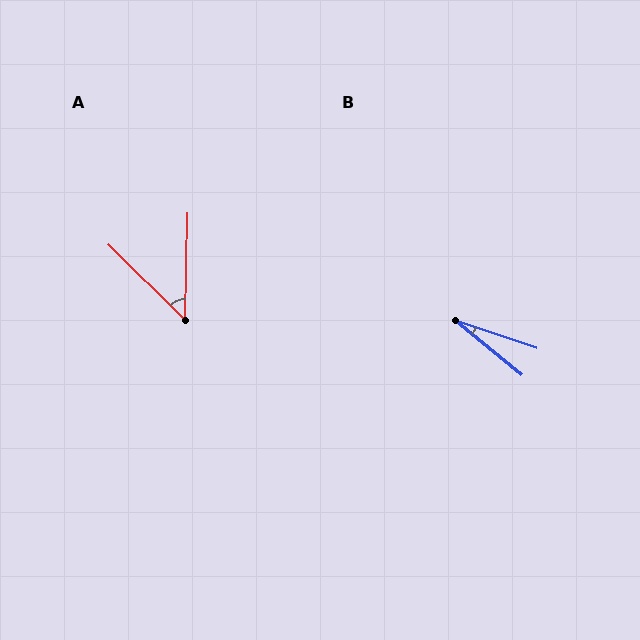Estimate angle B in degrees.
Approximately 21 degrees.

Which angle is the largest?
A, at approximately 47 degrees.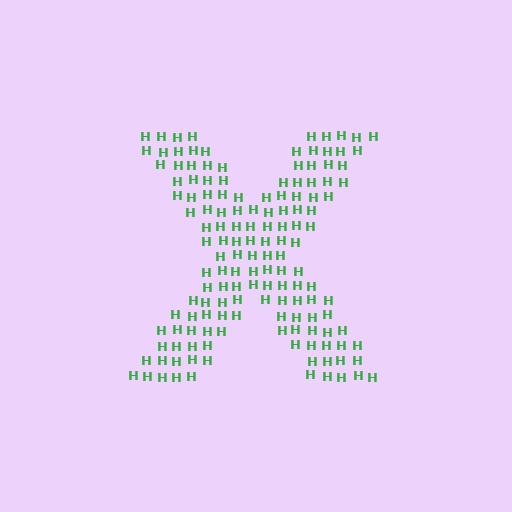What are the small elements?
The small elements are letter H's.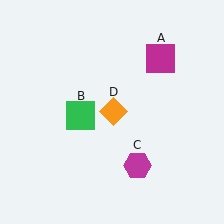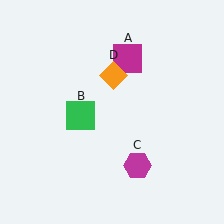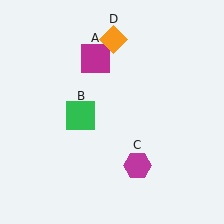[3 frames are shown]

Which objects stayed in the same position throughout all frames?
Green square (object B) and magenta hexagon (object C) remained stationary.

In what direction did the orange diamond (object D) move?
The orange diamond (object D) moved up.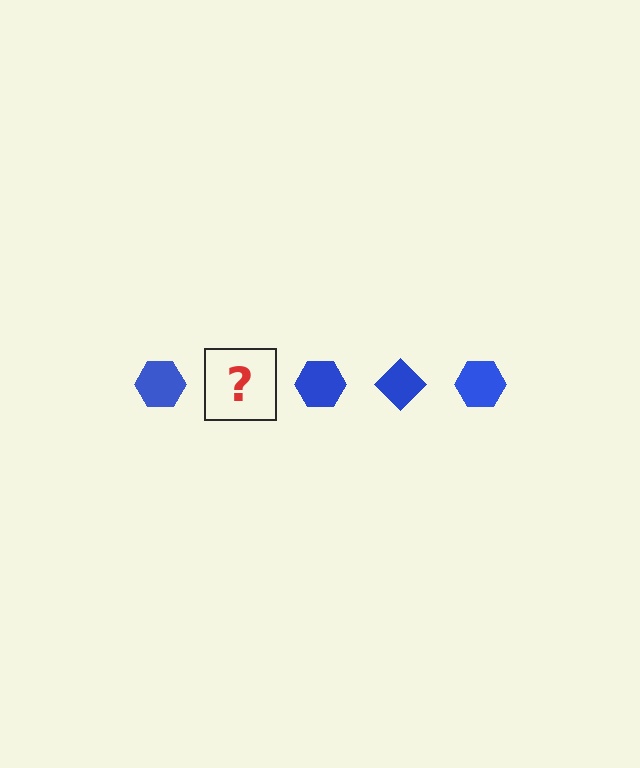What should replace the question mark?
The question mark should be replaced with a blue diamond.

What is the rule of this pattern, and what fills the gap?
The rule is that the pattern cycles through hexagon, diamond shapes in blue. The gap should be filled with a blue diamond.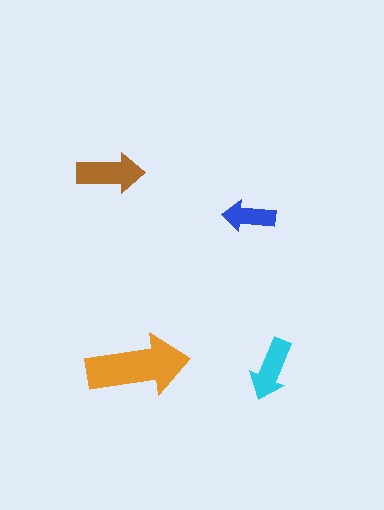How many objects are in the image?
There are 4 objects in the image.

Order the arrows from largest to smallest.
the orange one, the brown one, the cyan one, the blue one.